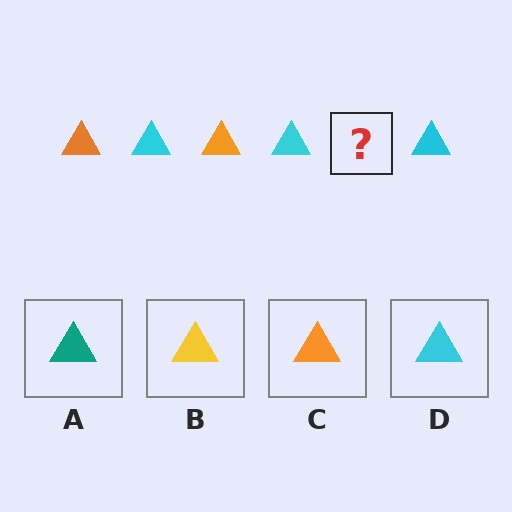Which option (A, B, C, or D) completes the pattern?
C.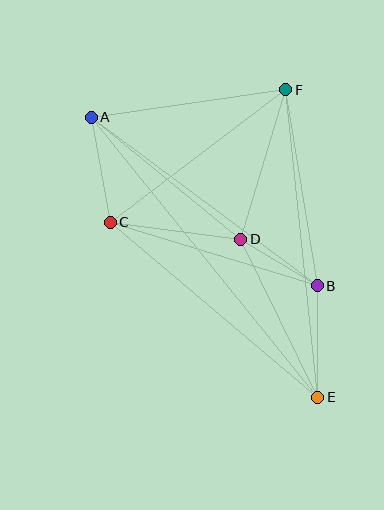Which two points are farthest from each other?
Points A and E are farthest from each other.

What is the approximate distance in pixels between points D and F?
The distance between D and F is approximately 156 pixels.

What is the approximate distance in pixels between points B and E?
The distance between B and E is approximately 112 pixels.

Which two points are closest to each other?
Points B and D are closest to each other.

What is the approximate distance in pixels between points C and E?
The distance between C and E is approximately 271 pixels.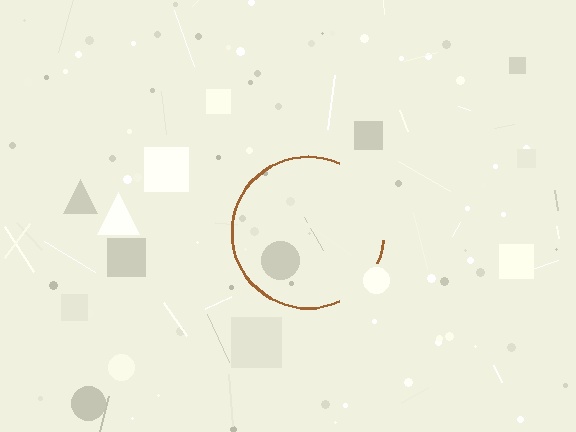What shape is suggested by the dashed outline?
The dashed outline suggests a circle.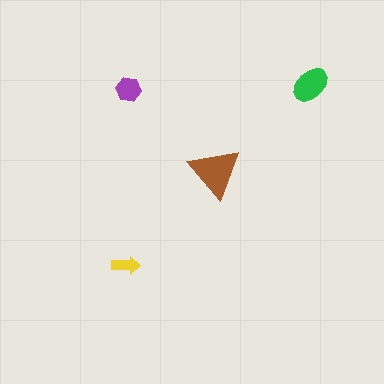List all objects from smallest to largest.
The yellow arrow, the purple hexagon, the green ellipse, the brown triangle.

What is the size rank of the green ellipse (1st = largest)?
2nd.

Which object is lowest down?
The yellow arrow is bottommost.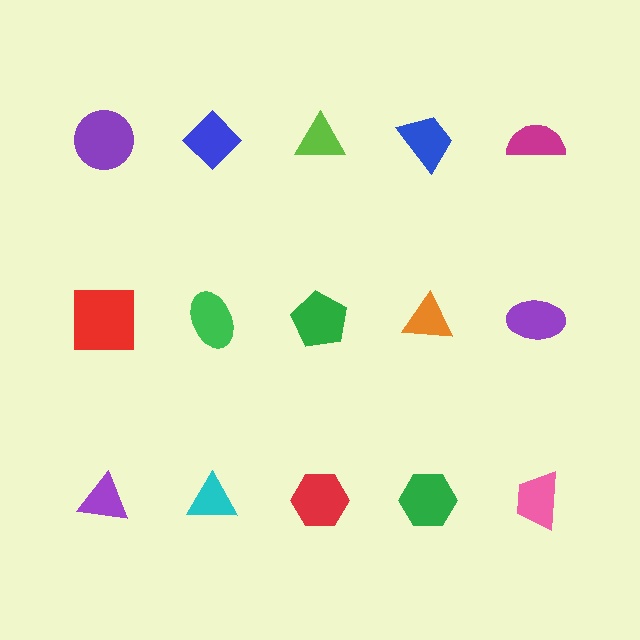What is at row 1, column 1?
A purple circle.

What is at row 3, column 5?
A pink trapezoid.